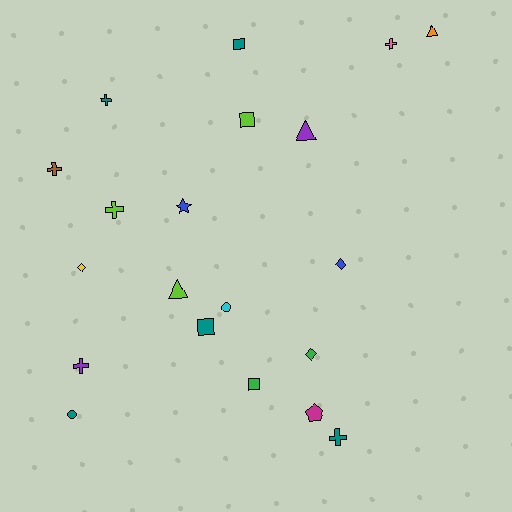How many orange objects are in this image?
There is 1 orange object.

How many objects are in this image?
There are 20 objects.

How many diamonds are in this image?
There are 3 diamonds.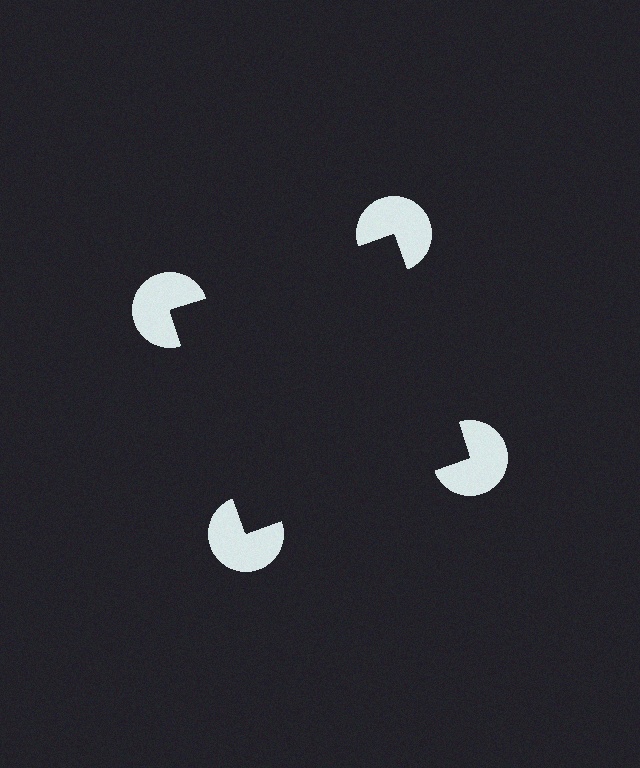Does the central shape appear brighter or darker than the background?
It typically appears slightly darker than the background, even though no actual brightness change is drawn.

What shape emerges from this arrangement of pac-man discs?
An illusory square — its edges are inferred from the aligned wedge cuts in the pac-man discs, not physically drawn.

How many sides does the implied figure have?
4 sides.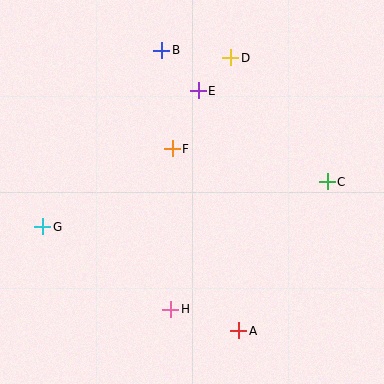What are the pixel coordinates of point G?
Point G is at (43, 227).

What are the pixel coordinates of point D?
Point D is at (231, 58).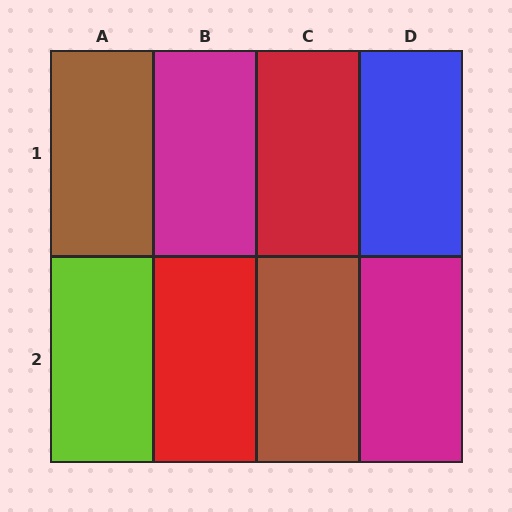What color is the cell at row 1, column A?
Brown.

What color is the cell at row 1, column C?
Red.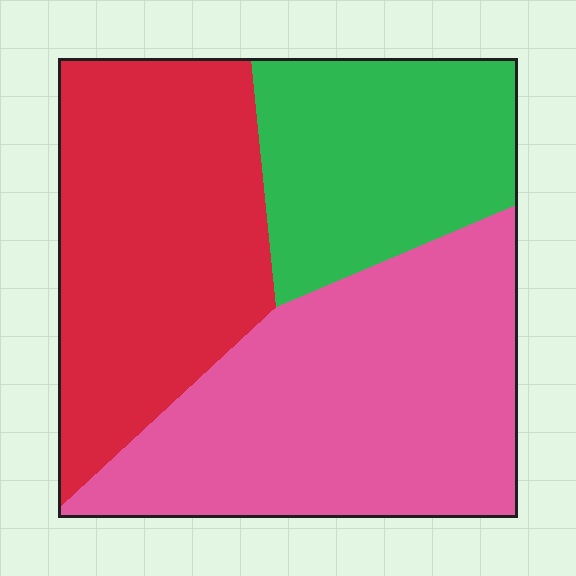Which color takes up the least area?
Green, at roughly 25%.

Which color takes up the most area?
Pink, at roughly 40%.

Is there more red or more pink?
Pink.